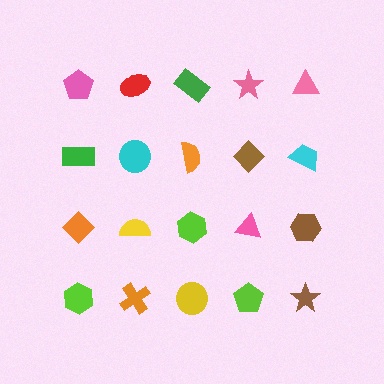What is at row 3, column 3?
A lime hexagon.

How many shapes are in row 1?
5 shapes.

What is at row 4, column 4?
A lime pentagon.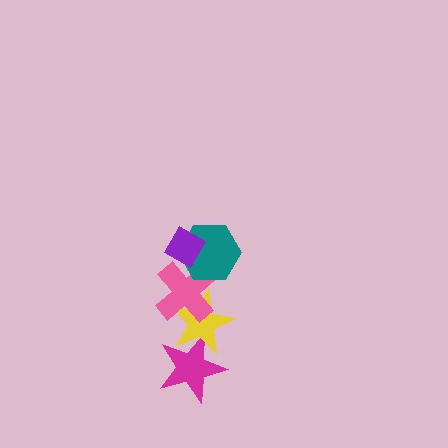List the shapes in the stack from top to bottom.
From top to bottom: the purple diamond, the teal hexagon, the pink cross, the yellow star, the magenta star.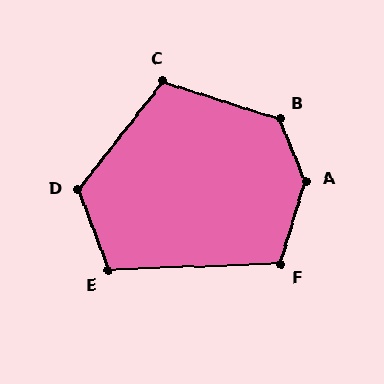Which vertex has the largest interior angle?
A, at approximately 140 degrees.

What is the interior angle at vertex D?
Approximately 121 degrees (obtuse).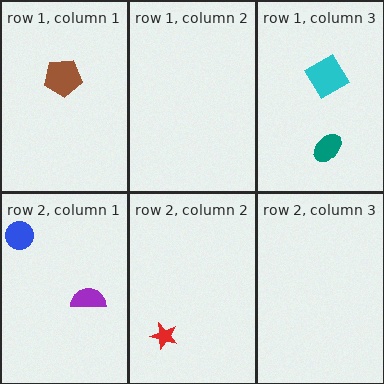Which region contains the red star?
The row 2, column 2 region.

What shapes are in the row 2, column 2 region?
The red star.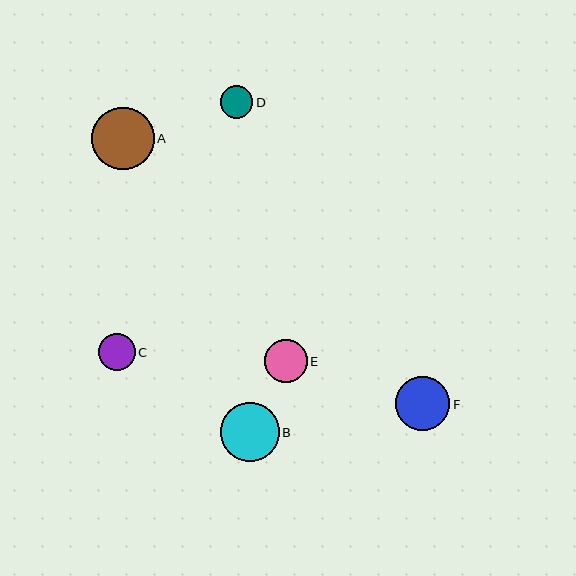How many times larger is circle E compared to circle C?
Circle E is approximately 1.1 times the size of circle C.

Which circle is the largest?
Circle A is the largest with a size of approximately 62 pixels.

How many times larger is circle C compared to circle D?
Circle C is approximately 1.2 times the size of circle D.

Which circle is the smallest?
Circle D is the smallest with a size of approximately 32 pixels.